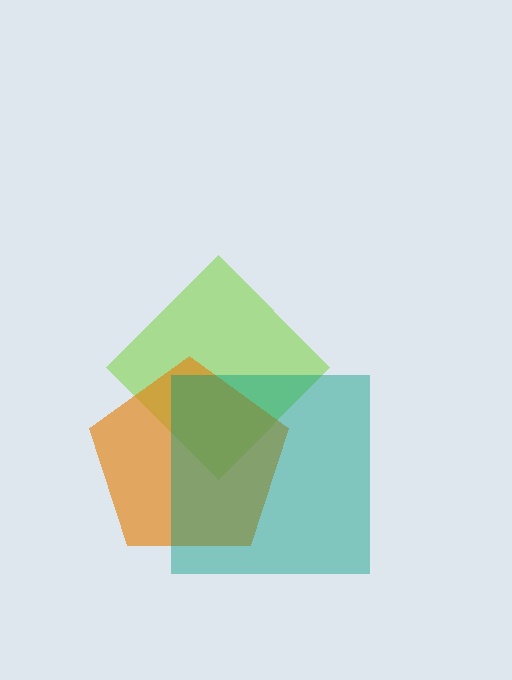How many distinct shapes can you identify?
There are 3 distinct shapes: a lime diamond, an orange pentagon, a teal square.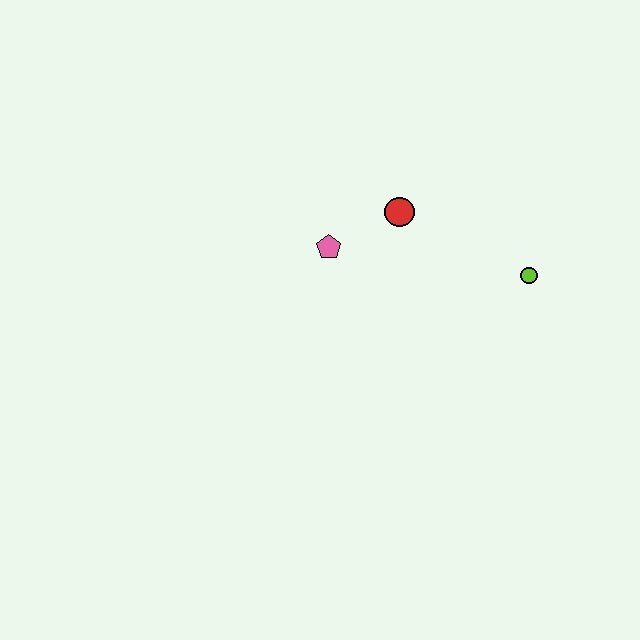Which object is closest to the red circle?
The pink pentagon is closest to the red circle.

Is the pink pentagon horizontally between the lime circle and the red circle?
No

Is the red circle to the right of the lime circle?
No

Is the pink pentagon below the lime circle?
No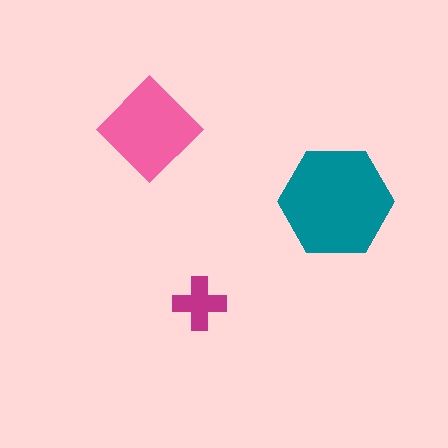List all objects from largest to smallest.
The teal hexagon, the pink diamond, the magenta cross.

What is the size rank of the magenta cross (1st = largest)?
3rd.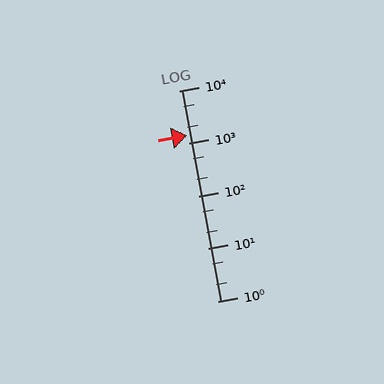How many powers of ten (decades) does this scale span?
The scale spans 4 decades, from 1 to 10000.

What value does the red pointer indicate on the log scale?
The pointer indicates approximately 1400.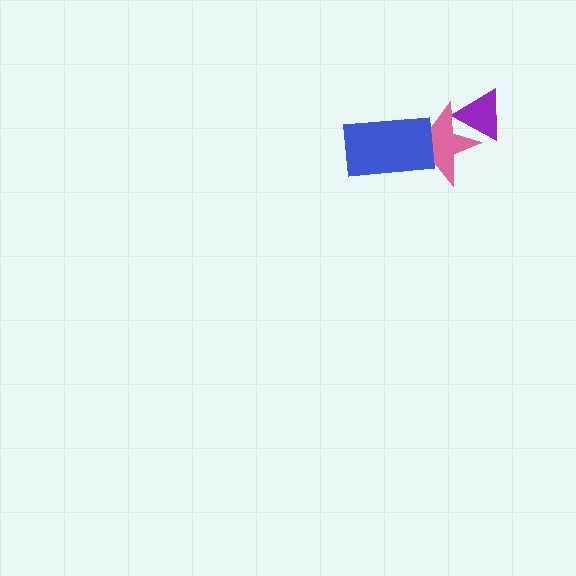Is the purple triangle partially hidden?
Yes, it is partially covered by another shape.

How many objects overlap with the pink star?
2 objects overlap with the pink star.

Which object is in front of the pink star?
The blue rectangle is in front of the pink star.